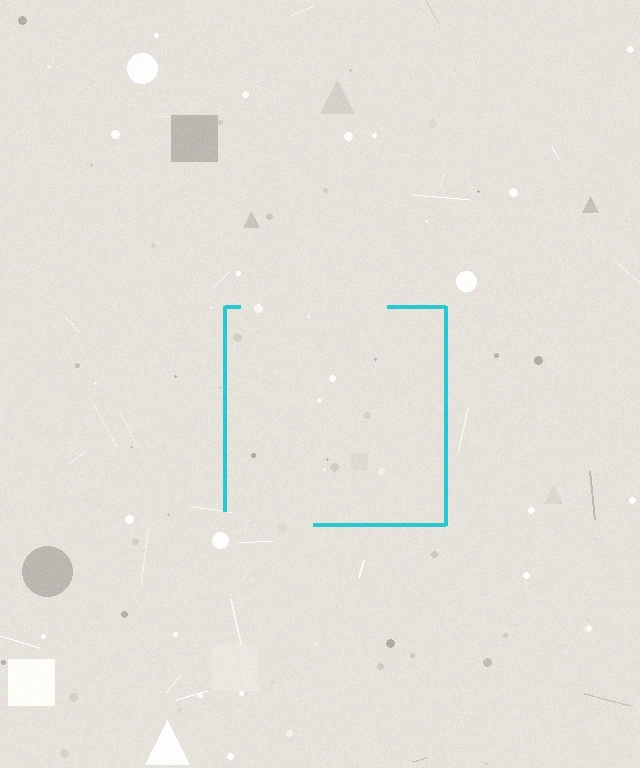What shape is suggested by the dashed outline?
The dashed outline suggests a square.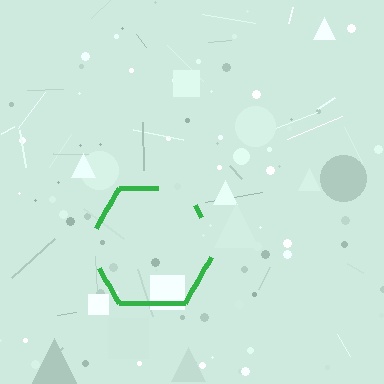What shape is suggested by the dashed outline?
The dashed outline suggests a hexagon.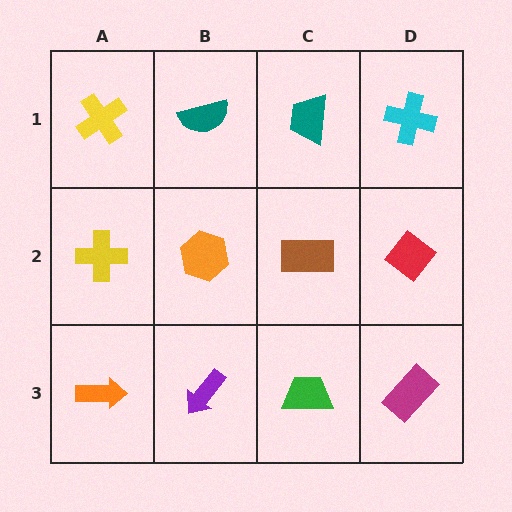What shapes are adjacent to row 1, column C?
A brown rectangle (row 2, column C), a teal semicircle (row 1, column B), a cyan cross (row 1, column D).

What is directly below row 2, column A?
An orange arrow.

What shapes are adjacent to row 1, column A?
A yellow cross (row 2, column A), a teal semicircle (row 1, column B).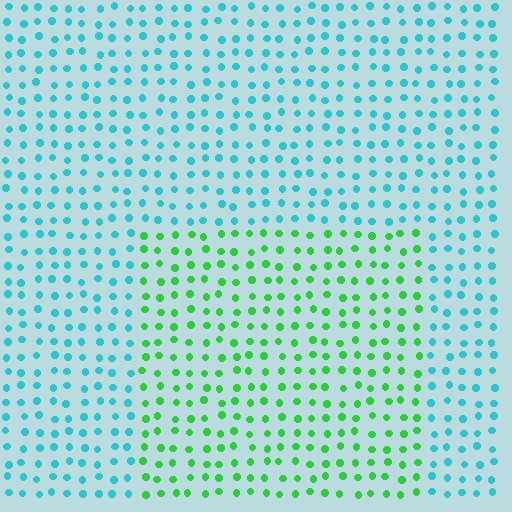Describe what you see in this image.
The image is filled with small cyan elements in a uniform arrangement. A rectangle-shaped region is visible where the elements are tinted to a slightly different hue, forming a subtle color boundary.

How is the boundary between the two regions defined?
The boundary is defined purely by a slight shift in hue (about 58 degrees). Spacing, size, and orientation are identical on both sides.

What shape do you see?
I see a rectangle.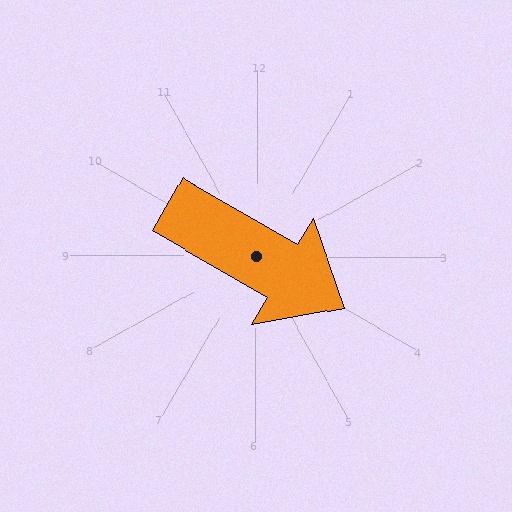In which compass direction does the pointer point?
Southeast.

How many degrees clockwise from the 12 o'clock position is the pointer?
Approximately 120 degrees.